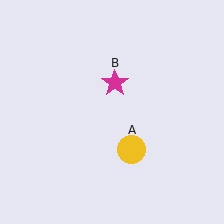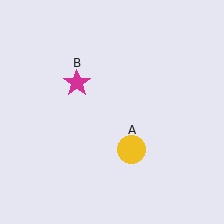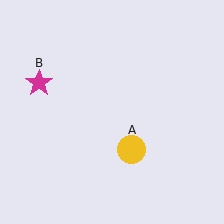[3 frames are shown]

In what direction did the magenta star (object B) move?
The magenta star (object B) moved left.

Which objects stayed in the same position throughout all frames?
Yellow circle (object A) remained stationary.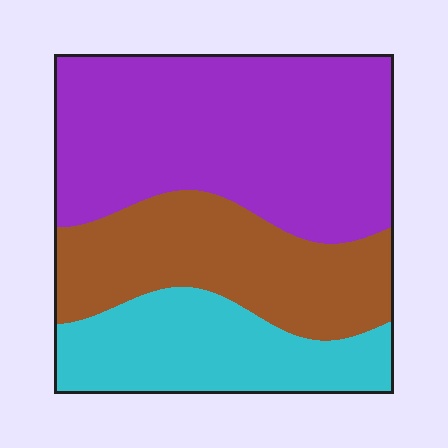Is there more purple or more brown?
Purple.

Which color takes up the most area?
Purple, at roughly 50%.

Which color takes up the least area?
Cyan, at roughly 25%.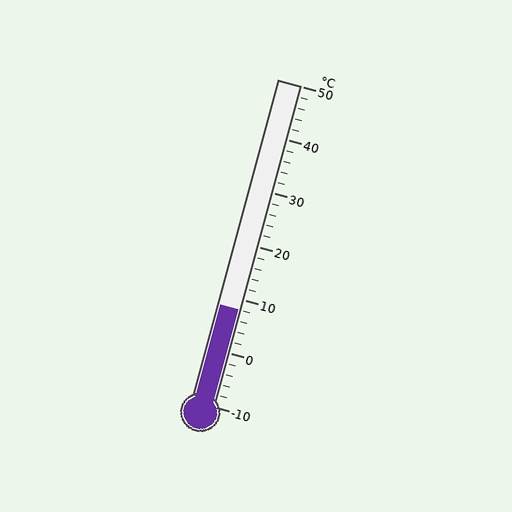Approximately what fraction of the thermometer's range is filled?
The thermometer is filled to approximately 30% of its range.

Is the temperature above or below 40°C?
The temperature is below 40°C.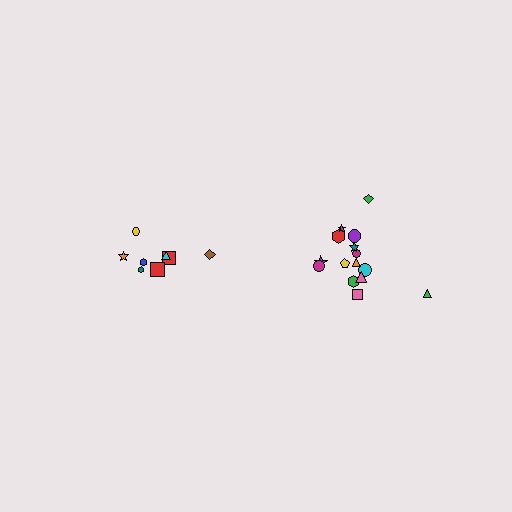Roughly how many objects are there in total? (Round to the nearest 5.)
Roughly 25 objects in total.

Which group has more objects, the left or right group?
The right group.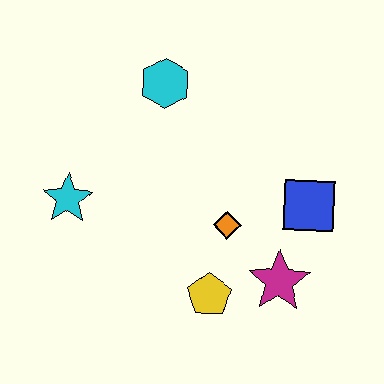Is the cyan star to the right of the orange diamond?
No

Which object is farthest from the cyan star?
The blue square is farthest from the cyan star.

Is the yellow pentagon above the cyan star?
No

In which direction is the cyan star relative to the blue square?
The cyan star is to the left of the blue square.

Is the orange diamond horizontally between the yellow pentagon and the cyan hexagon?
No